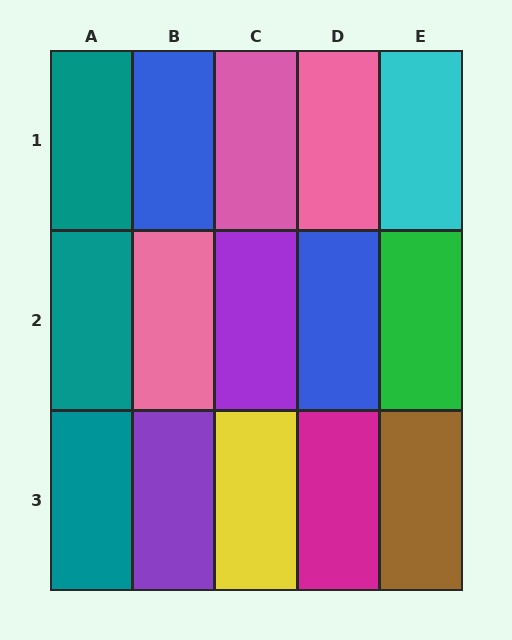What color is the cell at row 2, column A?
Teal.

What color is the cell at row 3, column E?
Brown.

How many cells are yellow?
1 cell is yellow.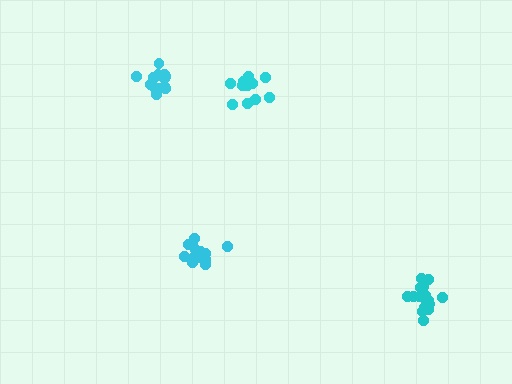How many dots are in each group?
Group 1: 15 dots, Group 2: 17 dots, Group 3: 12 dots, Group 4: 18 dots (62 total).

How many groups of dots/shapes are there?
There are 4 groups.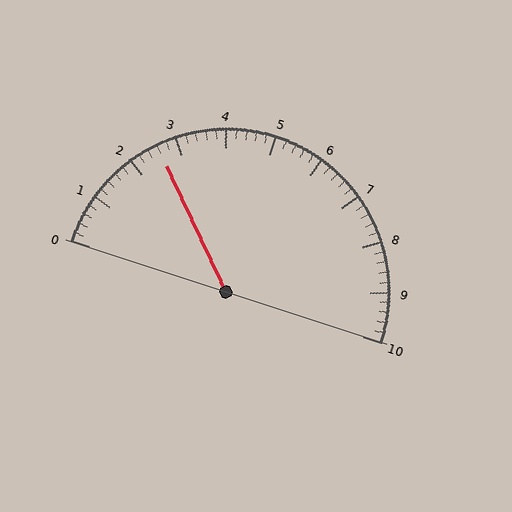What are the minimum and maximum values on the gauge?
The gauge ranges from 0 to 10.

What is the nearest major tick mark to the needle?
The nearest major tick mark is 3.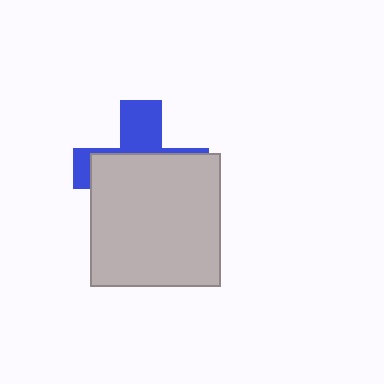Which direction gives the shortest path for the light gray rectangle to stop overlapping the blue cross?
Moving down gives the shortest separation.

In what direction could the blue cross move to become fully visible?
The blue cross could move up. That would shift it out from behind the light gray rectangle entirely.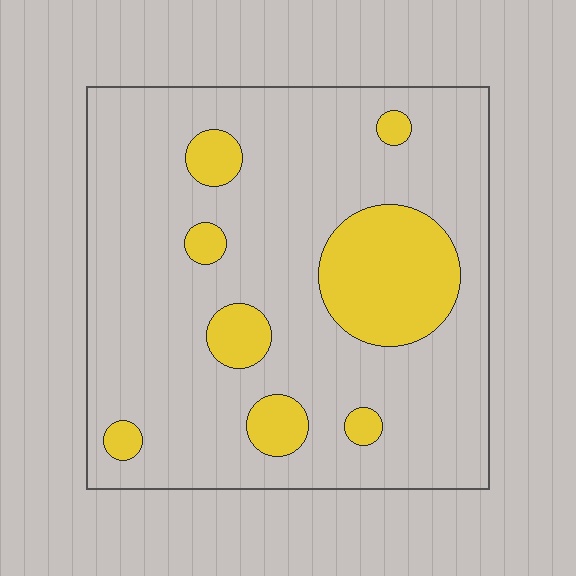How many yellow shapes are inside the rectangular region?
8.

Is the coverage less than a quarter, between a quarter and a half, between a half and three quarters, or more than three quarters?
Less than a quarter.